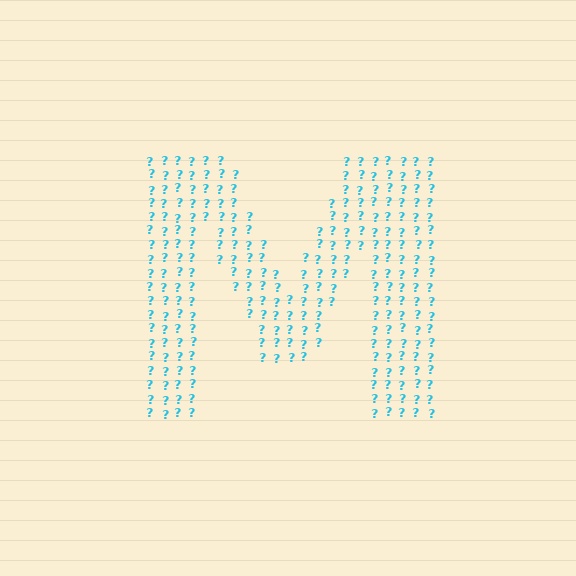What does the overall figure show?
The overall figure shows the letter M.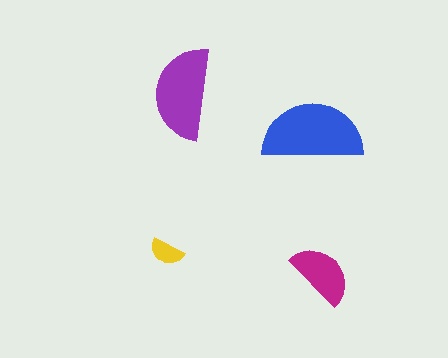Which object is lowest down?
The magenta semicircle is bottommost.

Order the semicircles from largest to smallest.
the blue one, the purple one, the magenta one, the yellow one.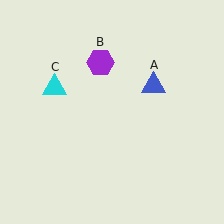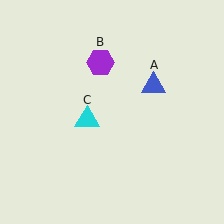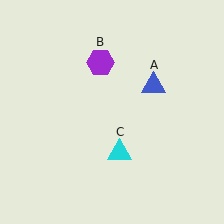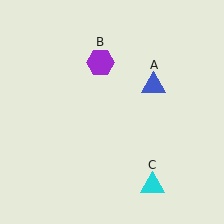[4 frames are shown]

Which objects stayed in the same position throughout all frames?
Blue triangle (object A) and purple hexagon (object B) remained stationary.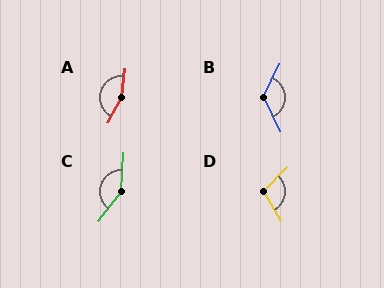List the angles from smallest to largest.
D (104°), B (129°), C (146°), A (159°).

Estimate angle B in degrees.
Approximately 129 degrees.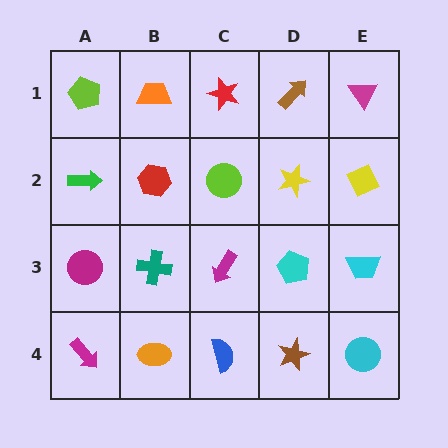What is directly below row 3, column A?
A magenta arrow.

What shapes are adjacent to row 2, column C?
A red star (row 1, column C), a magenta arrow (row 3, column C), a red hexagon (row 2, column B), a yellow star (row 2, column D).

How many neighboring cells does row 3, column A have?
3.